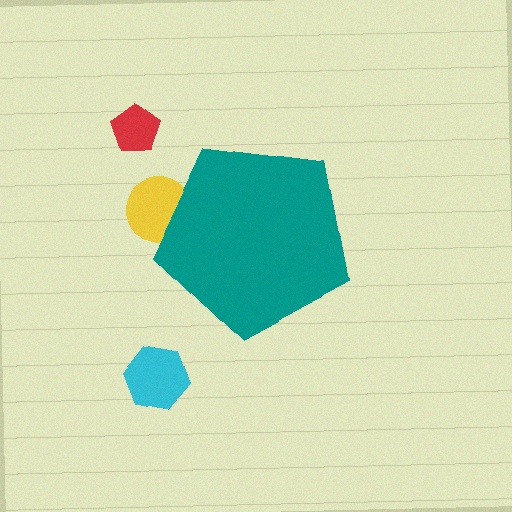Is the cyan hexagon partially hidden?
No, the cyan hexagon is fully visible.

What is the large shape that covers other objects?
A teal pentagon.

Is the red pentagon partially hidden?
No, the red pentagon is fully visible.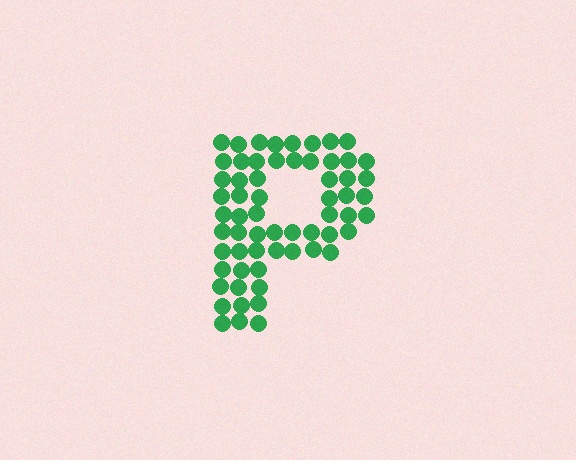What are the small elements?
The small elements are circles.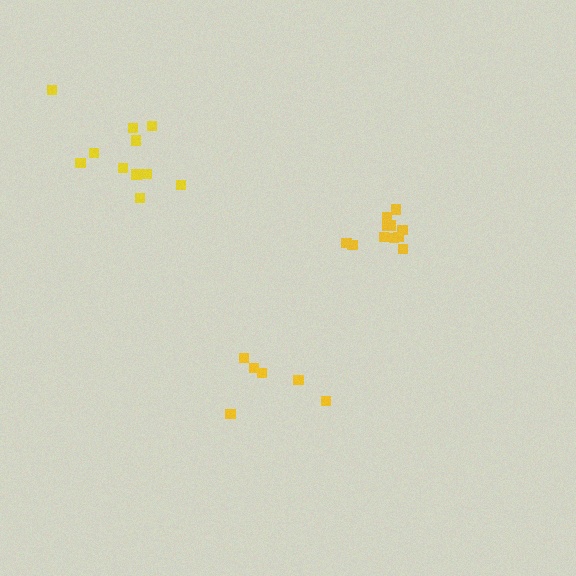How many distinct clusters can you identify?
There are 3 distinct clusters.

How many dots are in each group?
Group 1: 6 dots, Group 2: 11 dots, Group 3: 11 dots (28 total).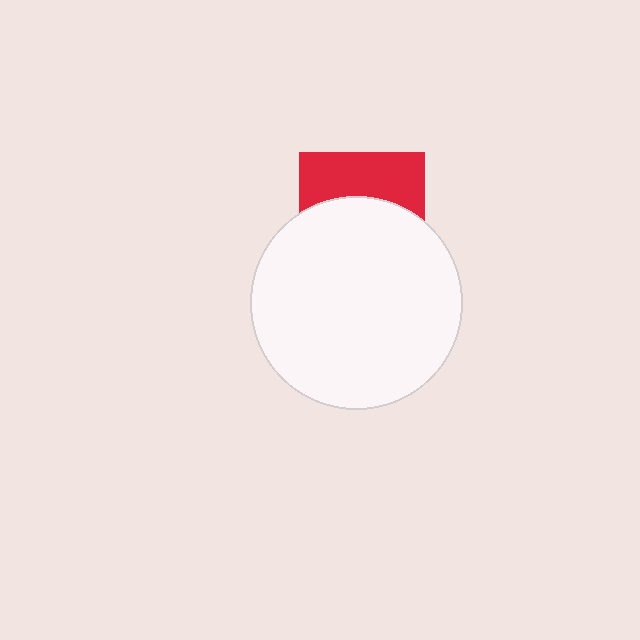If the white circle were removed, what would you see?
You would see the complete red square.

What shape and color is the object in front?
The object in front is a white circle.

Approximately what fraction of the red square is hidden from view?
Roughly 59% of the red square is hidden behind the white circle.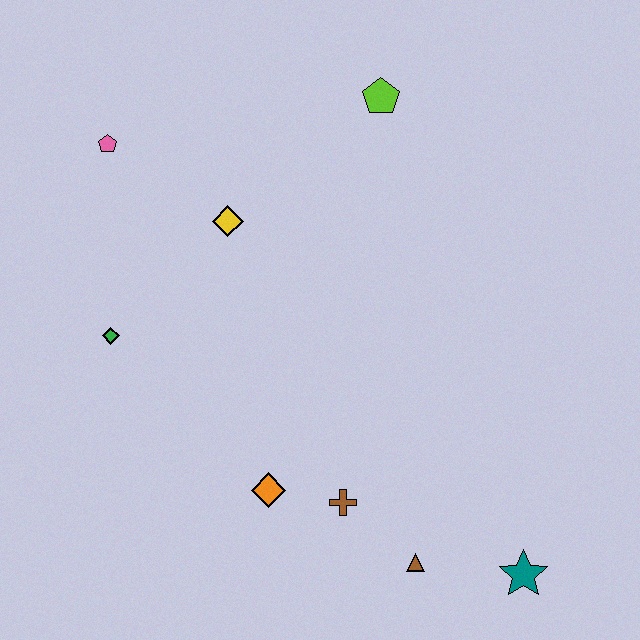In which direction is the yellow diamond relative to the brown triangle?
The yellow diamond is above the brown triangle.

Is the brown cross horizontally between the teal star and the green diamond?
Yes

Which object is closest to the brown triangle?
The brown cross is closest to the brown triangle.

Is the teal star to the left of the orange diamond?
No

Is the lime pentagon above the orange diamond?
Yes